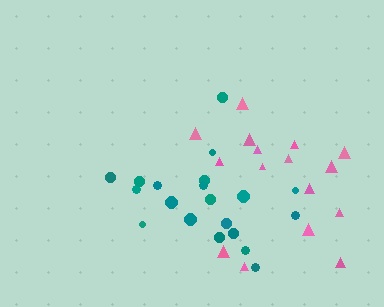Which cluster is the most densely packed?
Teal.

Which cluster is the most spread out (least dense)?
Pink.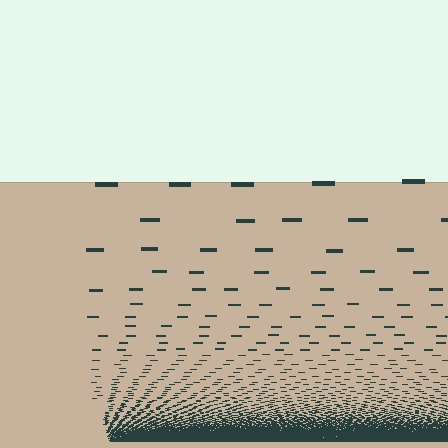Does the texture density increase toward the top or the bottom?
Density increases toward the bottom.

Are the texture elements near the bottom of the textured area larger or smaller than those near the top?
Smaller. The gradient is inverted — elements near the bottom are smaller and denser.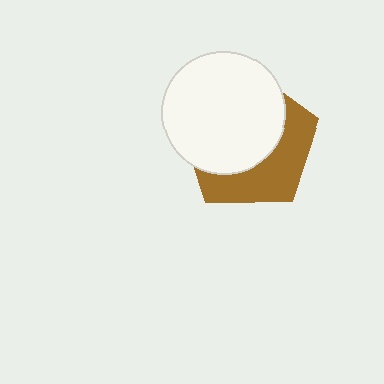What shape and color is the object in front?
The object in front is a white circle.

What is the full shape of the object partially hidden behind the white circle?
The partially hidden object is a brown pentagon.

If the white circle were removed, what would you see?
You would see the complete brown pentagon.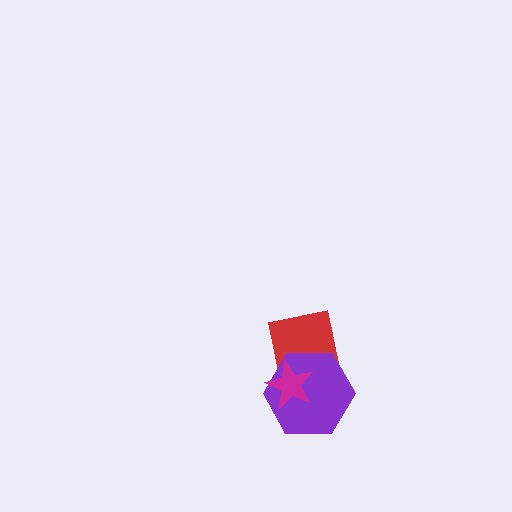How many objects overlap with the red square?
2 objects overlap with the red square.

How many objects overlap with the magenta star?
2 objects overlap with the magenta star.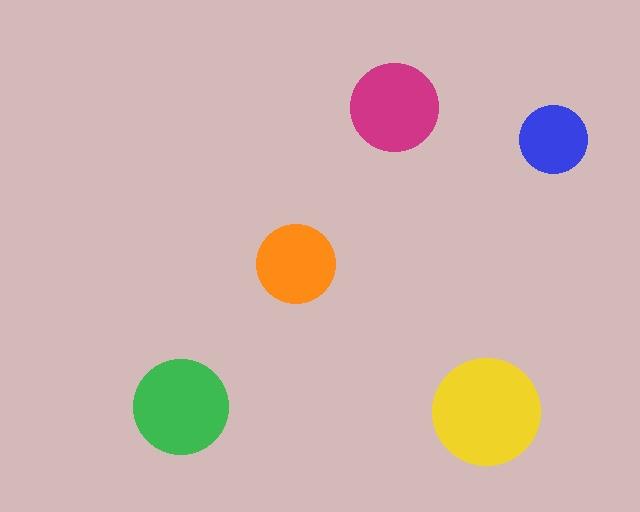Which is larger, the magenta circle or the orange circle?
The magenta one.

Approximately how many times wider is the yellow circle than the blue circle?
About 1.5 times wider.